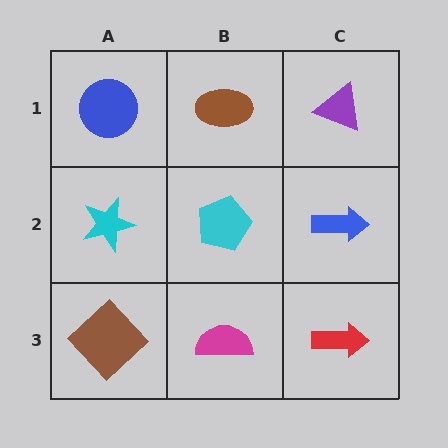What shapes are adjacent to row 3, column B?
A cyan pentagon (row 2, column B), a brown diamond (row 3, column A), a red arrow (row 3, column C).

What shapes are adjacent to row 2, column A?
A blue circle (row 1, column A), a brown diamond (row 3, column A), a cyan pentagon (row 2, column B).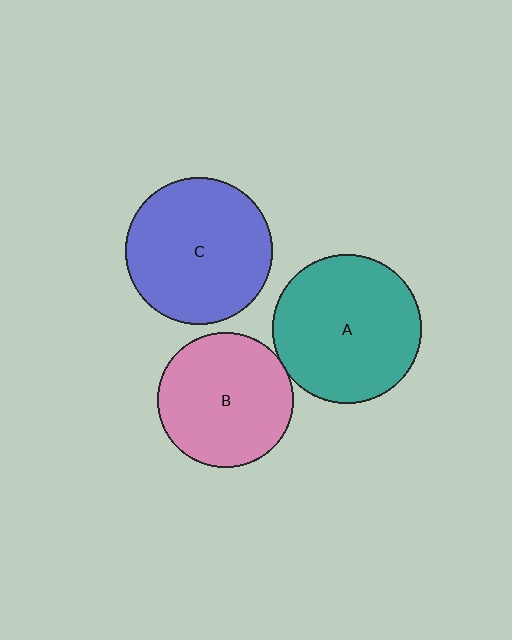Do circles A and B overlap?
Yes.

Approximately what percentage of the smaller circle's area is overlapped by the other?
Approximately 5%.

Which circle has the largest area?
Circle A (teal).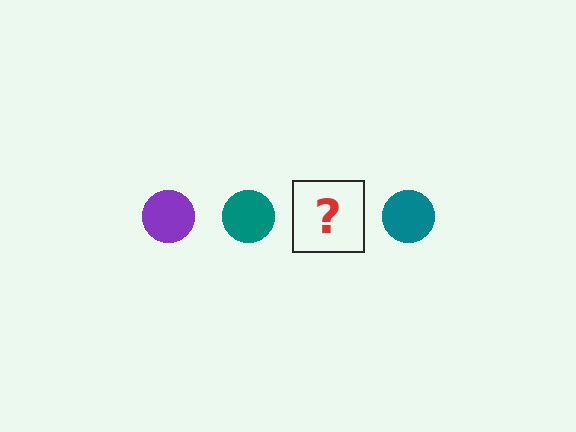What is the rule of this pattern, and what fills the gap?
The rule is that the pattern cycles through purple, teal circles. The gap should be filled with a purple circle.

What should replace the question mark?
The question mark should be replaced with a purple circle.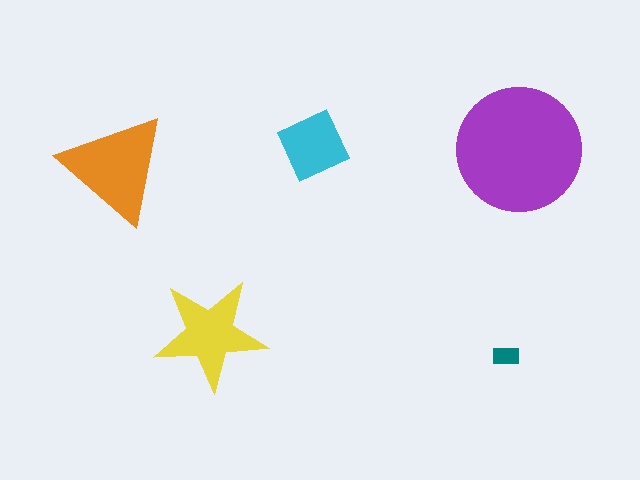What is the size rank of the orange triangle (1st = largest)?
2nd.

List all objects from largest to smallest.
The purple circle, the orange triangle, the yellow star, the cyan square, the teal rectangle.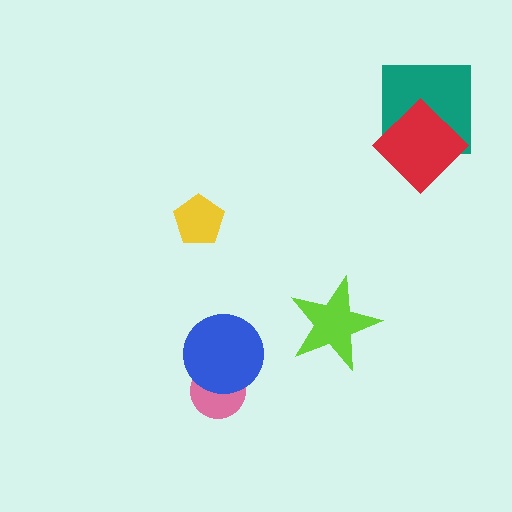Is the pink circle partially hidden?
Yes, it is partially covered by another shape.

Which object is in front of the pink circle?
The blue circle is in front of the pink circle.